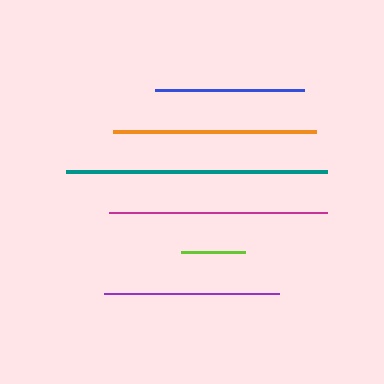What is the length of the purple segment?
The purple segment is approximately 175 pixels long.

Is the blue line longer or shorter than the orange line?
The orange line is longer than the blue line.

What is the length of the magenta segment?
The magenta segment is approximately 219 pixels long.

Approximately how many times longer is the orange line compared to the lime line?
The orange line is approximately 3.2 times the length of the lime line.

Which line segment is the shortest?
The lime line is the shortest at approximately 64 pixels.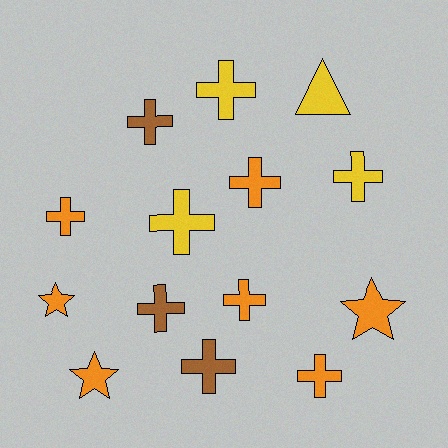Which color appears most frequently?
Orange, with 7 objects.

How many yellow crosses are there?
There are 3 yellow crosses.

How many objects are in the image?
There are 14 objects.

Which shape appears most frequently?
Cross, with 10 objects.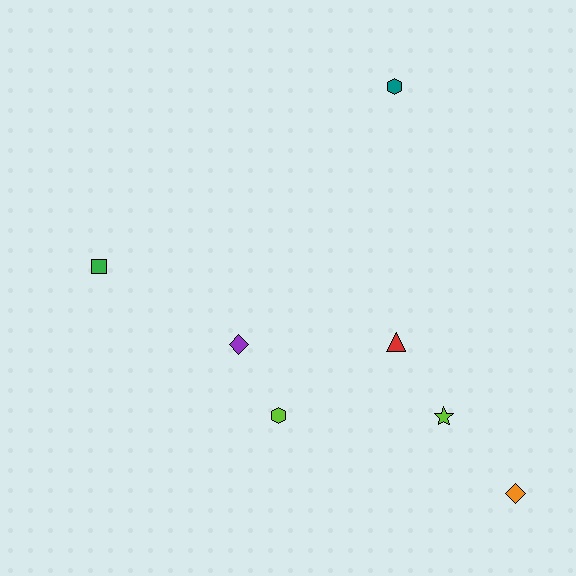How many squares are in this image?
There is 1 square.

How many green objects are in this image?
There is 1 green object.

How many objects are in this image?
There are 7 objects.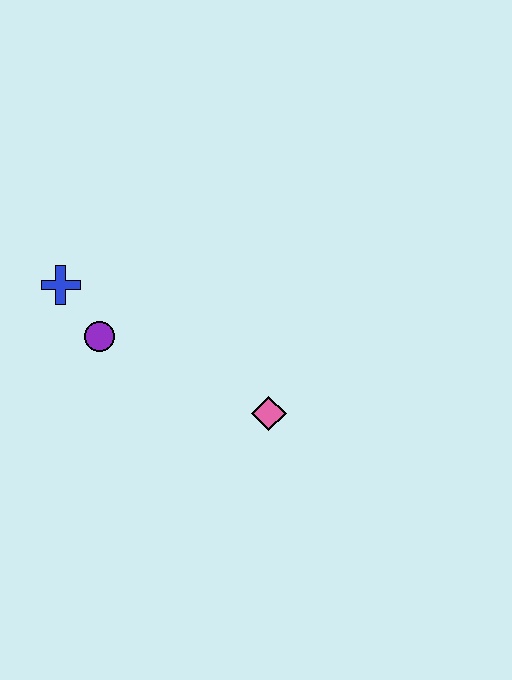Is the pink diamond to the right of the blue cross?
Yes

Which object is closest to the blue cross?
The purple circle is closest to the blue cross.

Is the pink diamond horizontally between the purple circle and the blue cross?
No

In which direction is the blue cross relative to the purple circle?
The blue cross is above the purple circle.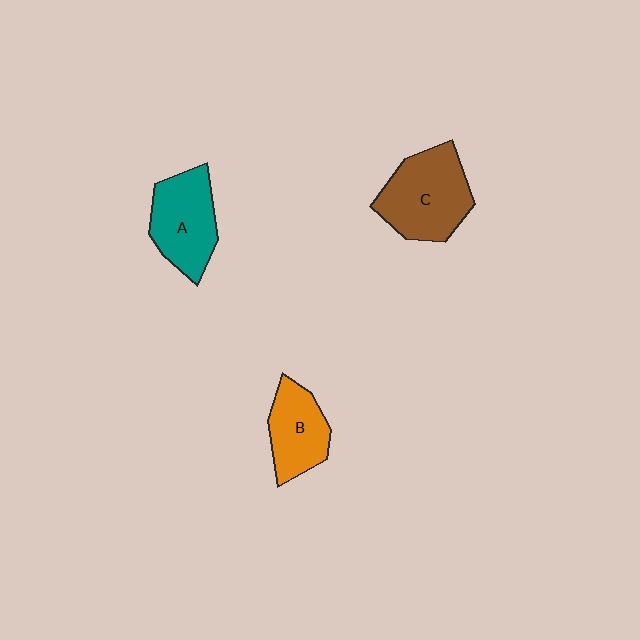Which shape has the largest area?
Shape C (brown).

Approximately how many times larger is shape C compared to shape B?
Approximately 1.5 times.